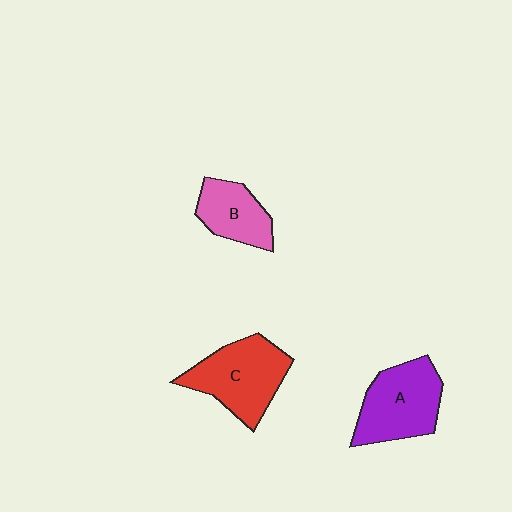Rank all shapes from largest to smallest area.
From largest to smallest: C (red), A (purple), B (pink).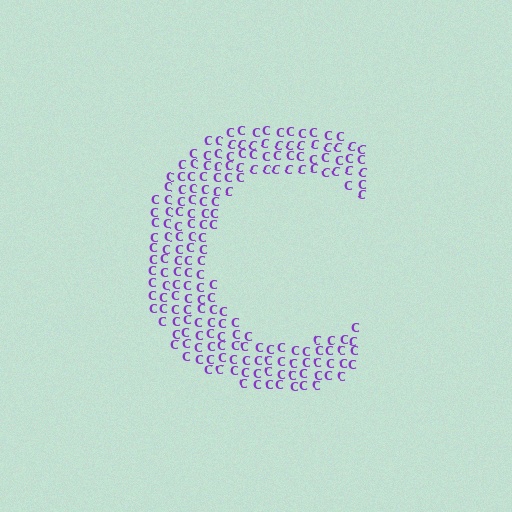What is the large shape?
The large shape is the letter C.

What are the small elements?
The small elements are letter C's.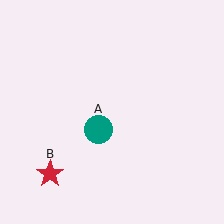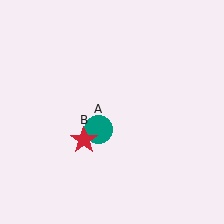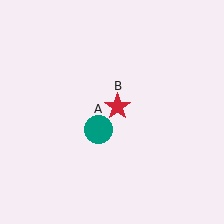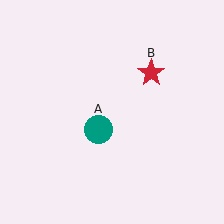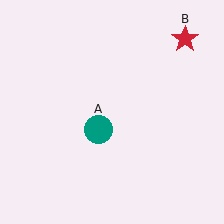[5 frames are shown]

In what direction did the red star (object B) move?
The red star (object B) moved up and to the right.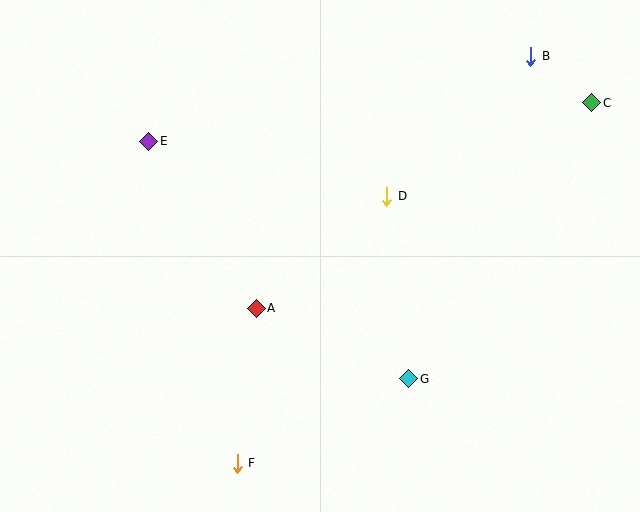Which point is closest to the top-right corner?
Point C is closest to the top-right corner.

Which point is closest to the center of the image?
Point A at (256, 308) is closest to the center.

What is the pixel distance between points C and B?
The distance between C and B is 77 pixels.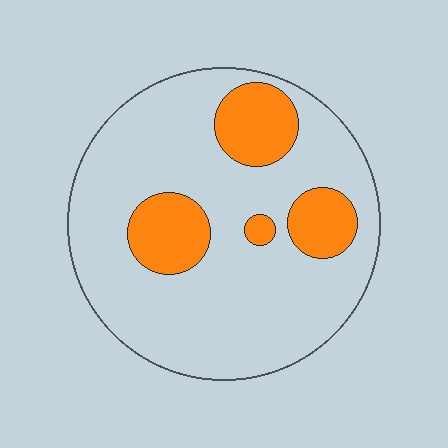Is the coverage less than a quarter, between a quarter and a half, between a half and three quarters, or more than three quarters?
Less than a quarter.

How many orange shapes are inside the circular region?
4.